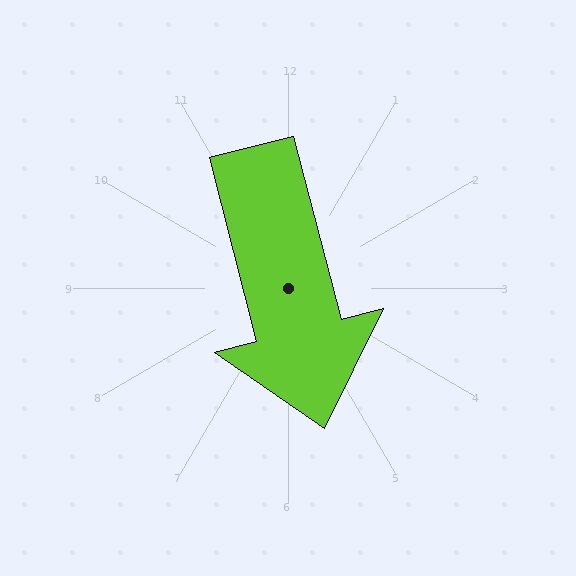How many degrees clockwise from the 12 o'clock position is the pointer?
Approximately 165 degrees.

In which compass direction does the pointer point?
South.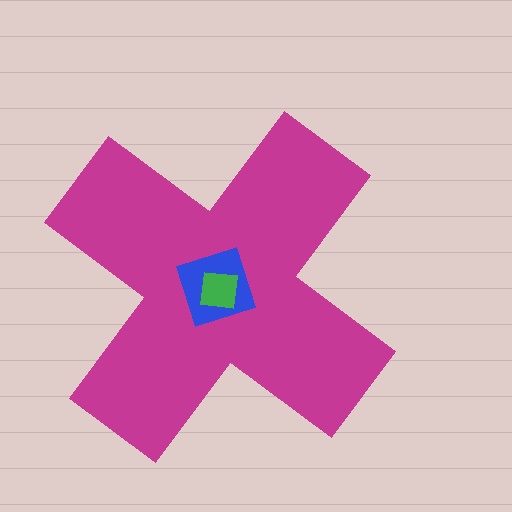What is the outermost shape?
The magenta cross.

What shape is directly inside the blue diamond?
The green square.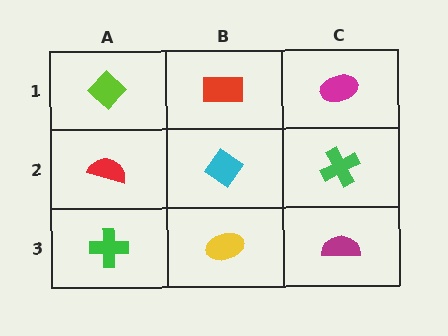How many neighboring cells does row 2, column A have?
3.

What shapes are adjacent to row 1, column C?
A green cross (row 2, column C), a red rectangle (row 1, column B).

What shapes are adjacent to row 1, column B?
A cyan diamond (row 2, column B), a lime diamond (row 1, column A), a magenta ellipse (row 1, column C).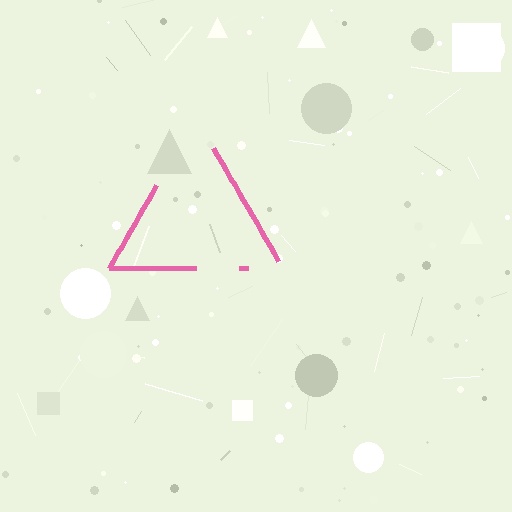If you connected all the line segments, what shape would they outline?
They would outline a triangle.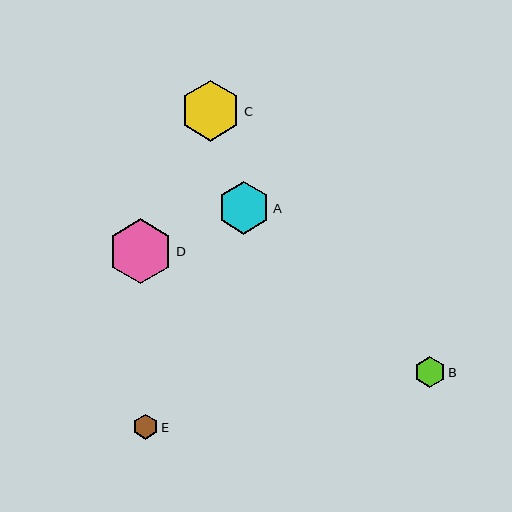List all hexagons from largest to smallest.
From largest to smallest: D, C, A, B, E.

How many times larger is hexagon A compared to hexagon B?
Hexagon A is approximately 1.7 times the size of hexagon B.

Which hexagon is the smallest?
Hexagon E is the smallest with a size of approximately 25 pixels.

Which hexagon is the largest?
Hexagon D is the largest with a size of approximately 64 pixels.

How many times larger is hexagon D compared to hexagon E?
Hexagon D is approximately 2.6 times the size of hexagon E.